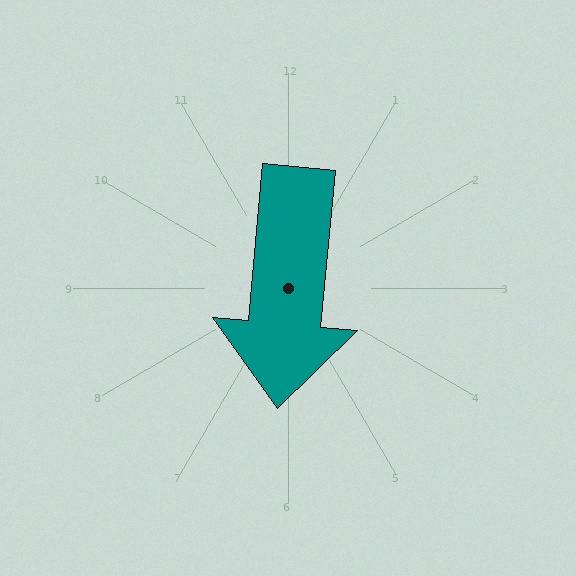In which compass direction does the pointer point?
South.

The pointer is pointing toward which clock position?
Roughly 6 o'clock.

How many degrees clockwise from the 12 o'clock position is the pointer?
Approximately 185 degrees.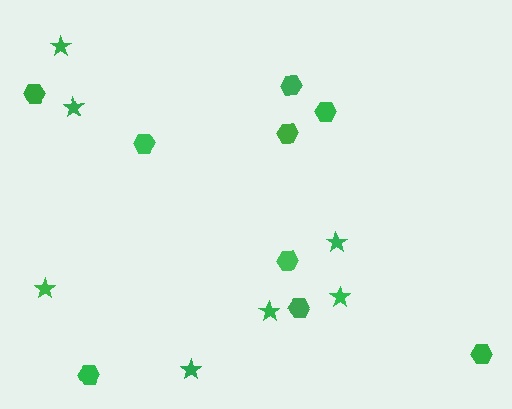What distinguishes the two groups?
There are 2 groups: one group of stars (7) and one group of hexagons (9).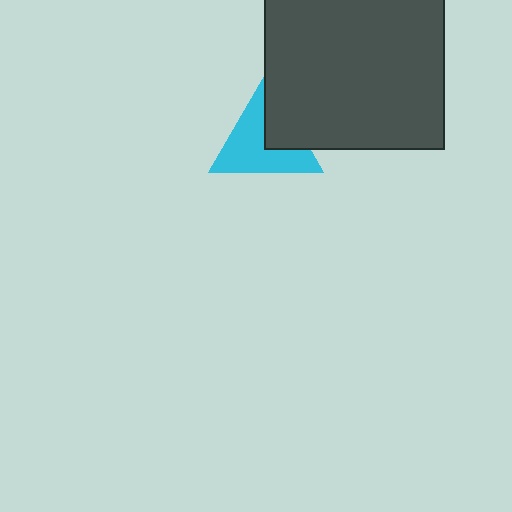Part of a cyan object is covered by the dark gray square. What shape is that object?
It is a triangle.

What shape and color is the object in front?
The object in front is a dark gray square.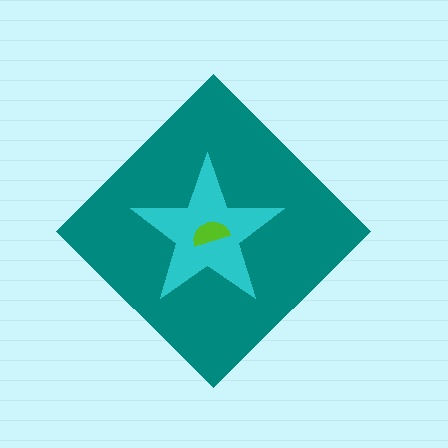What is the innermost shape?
The lime semicircle.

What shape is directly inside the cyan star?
The lime semicircle.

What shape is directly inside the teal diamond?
The cyan star.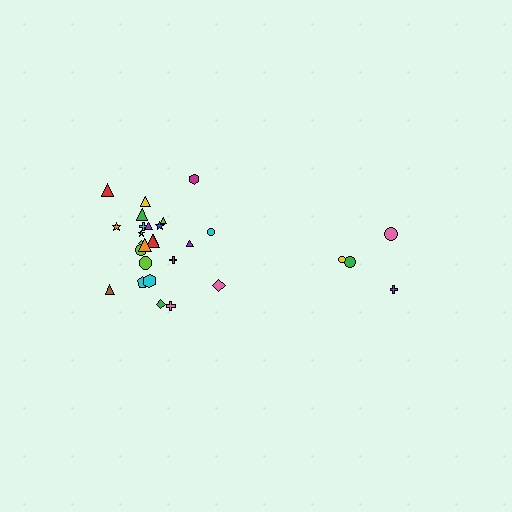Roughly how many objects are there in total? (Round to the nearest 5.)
Roughly 30 objects in total.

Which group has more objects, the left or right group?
The left group.